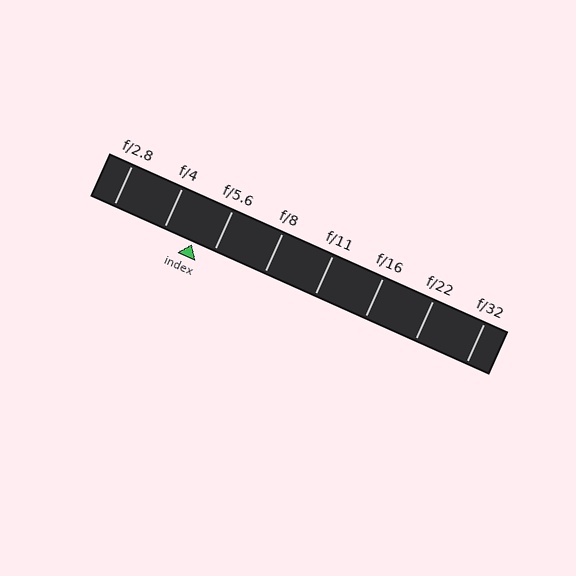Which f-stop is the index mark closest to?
The index mark is closest to f/5.6.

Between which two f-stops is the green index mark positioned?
The index mark is between f/4 and f/5.6.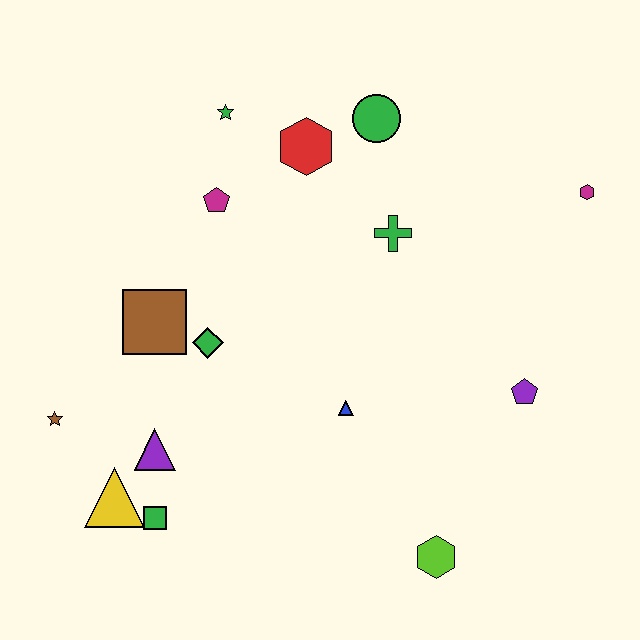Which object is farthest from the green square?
The magenta hexagon is farthest from the green square.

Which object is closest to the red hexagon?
The green circle is closest to the red hexagon.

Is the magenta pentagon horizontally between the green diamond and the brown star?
No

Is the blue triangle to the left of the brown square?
No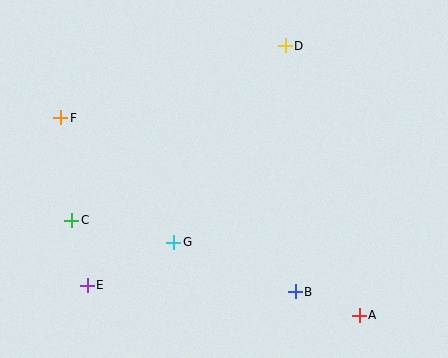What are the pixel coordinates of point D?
Point D is at (285, 46).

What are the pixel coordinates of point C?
Point C is at (72, 220).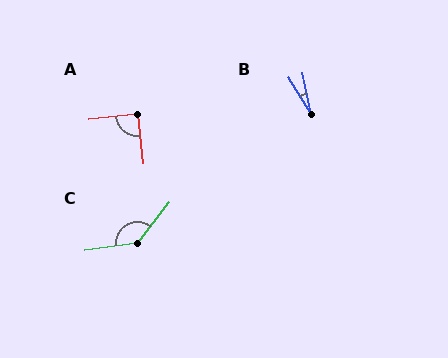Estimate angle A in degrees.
Approximately 91 degrees.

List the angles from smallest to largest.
B (21°), A (91°), C (135°).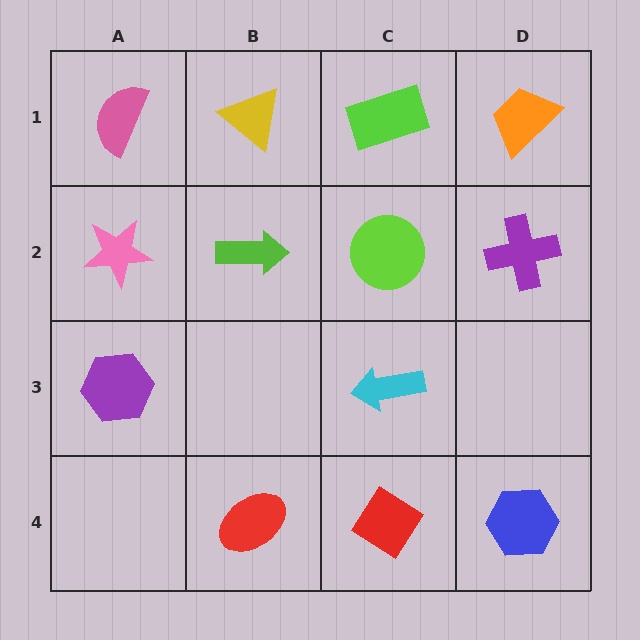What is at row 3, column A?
A purple hexagon.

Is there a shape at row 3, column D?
No, that cell is empty.